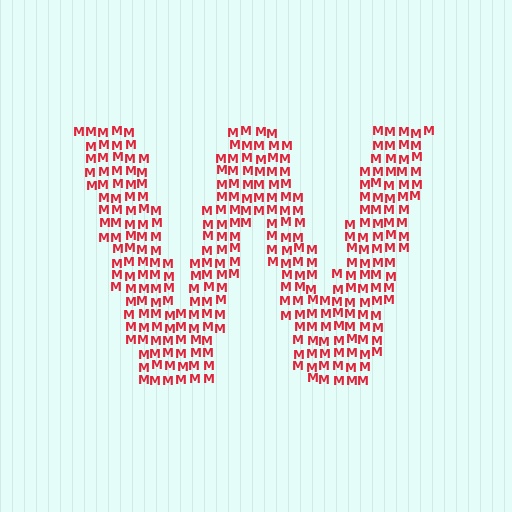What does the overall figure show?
The overall figure shows the letter W.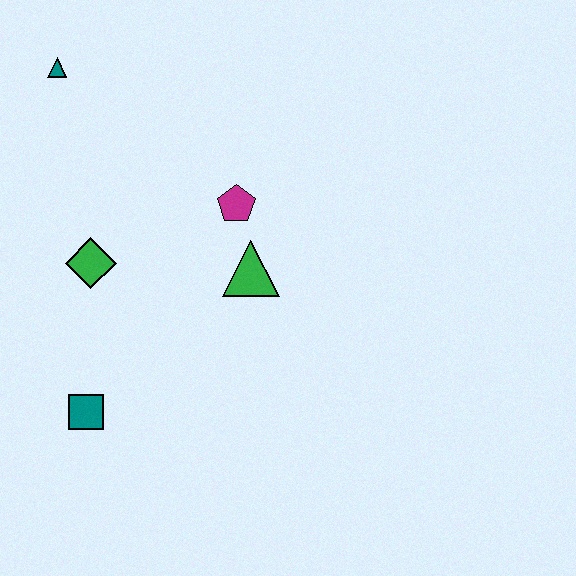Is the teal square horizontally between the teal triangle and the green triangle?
Yes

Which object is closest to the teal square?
The green diamond is closest to the teal square.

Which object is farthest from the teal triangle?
The teal square is farthest from the teal triangle.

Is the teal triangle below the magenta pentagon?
No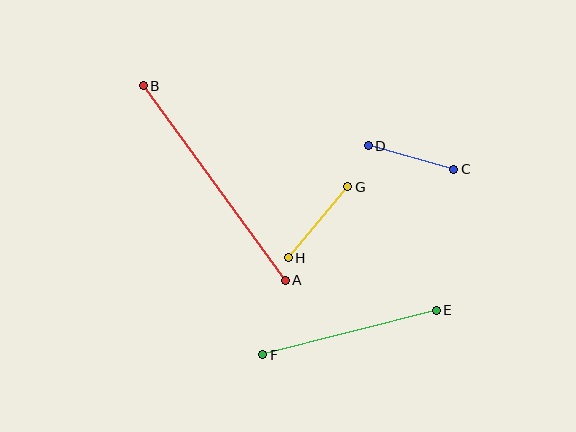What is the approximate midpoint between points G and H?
The midpoint is at approximately (318, 222) pixels.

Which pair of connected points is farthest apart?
Points A and B are farthest apart.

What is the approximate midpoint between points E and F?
The midpoint is at approximately (349, 332) pixels.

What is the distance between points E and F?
The distance is approximately 179 pixels.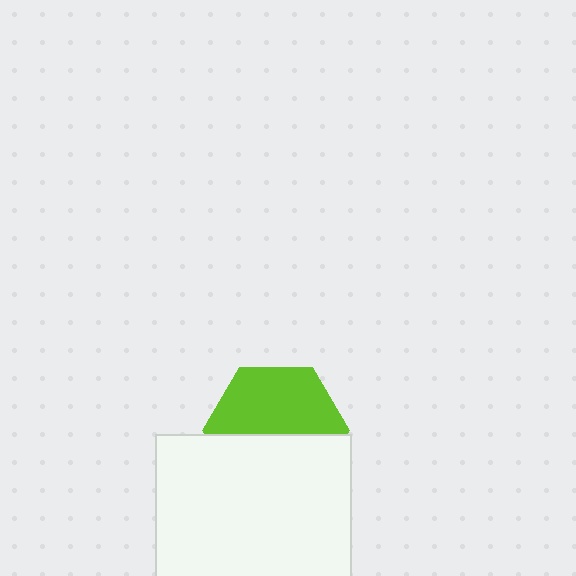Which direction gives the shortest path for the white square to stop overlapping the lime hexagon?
Moving down gives the shortest separation.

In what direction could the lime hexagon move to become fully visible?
The lime hexagon could move up. That would shift it out from behind the white square entirely.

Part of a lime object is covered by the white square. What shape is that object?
It is a hexagon.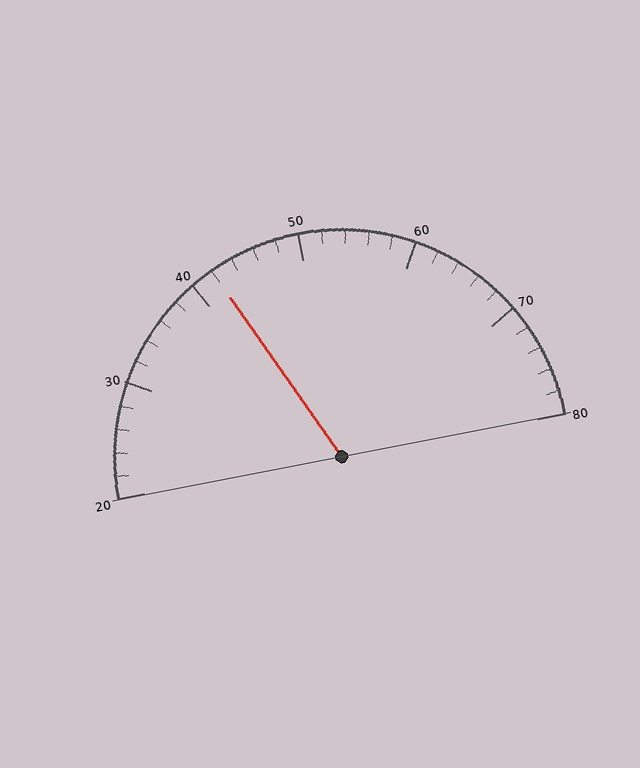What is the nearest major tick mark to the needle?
The nearest major tick mark is 40.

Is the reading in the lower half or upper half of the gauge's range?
The reading is in the lower half of the range (20 to 80).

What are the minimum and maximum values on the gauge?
The gauge ranges from 20 to 80.